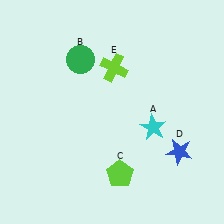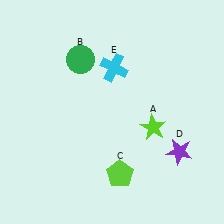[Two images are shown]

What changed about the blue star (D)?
In Image 1, D is blue. In Image 2, it changed to purple.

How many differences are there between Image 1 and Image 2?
There are 3 differences between the two images.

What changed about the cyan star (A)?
In Image 1, A is cyan. In Image 2, it changed to lime.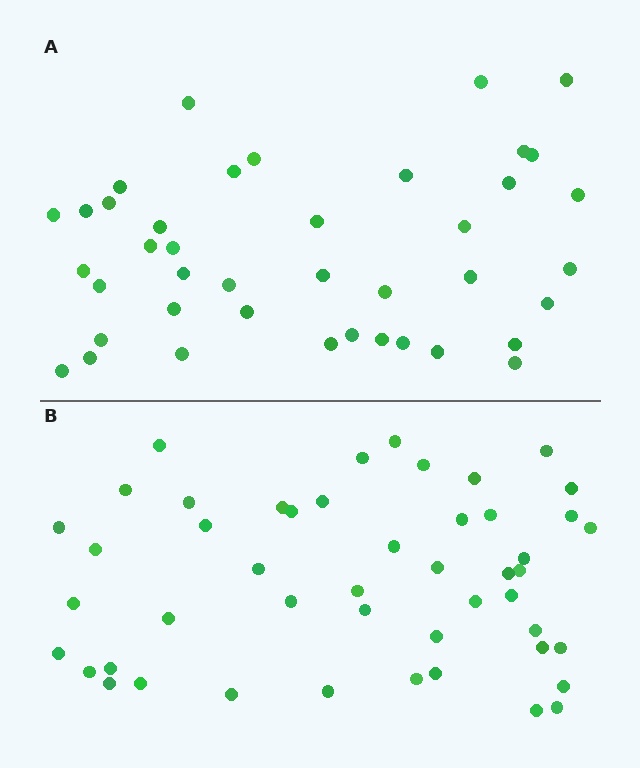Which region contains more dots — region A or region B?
Region B (the bottom region) has more dots.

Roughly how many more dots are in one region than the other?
Region B has roughly 8 or so more dots than region A.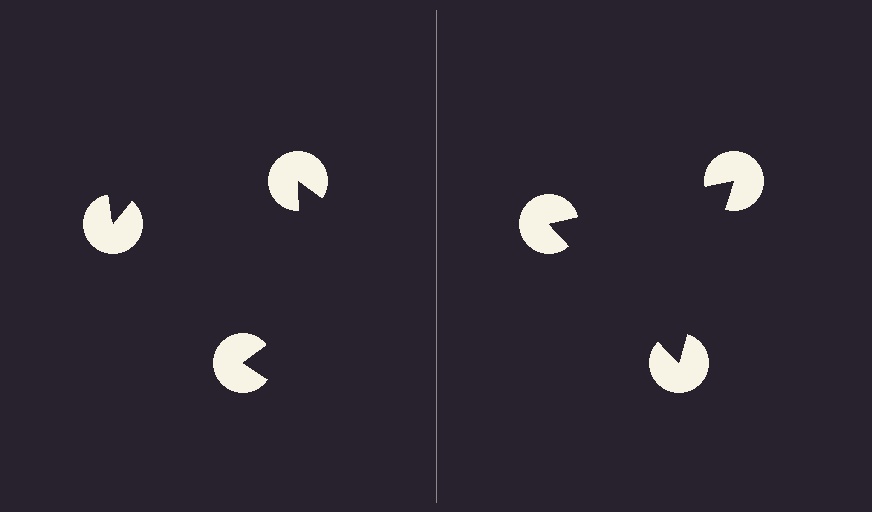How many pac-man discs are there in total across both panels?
6 — 3 on each side.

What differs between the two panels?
The pac-man discs are positioned identically on both sides; only the wedge orientations differ. On the right they align to a triangle; on the left they are misaligned.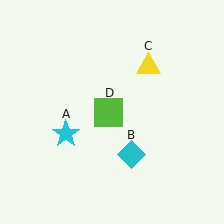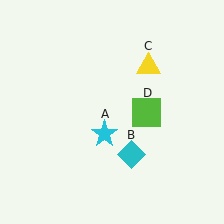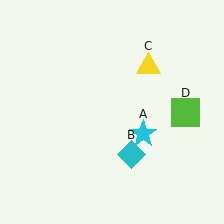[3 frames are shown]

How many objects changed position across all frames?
2 objects changed position: cyan star (object A), lime square (object D).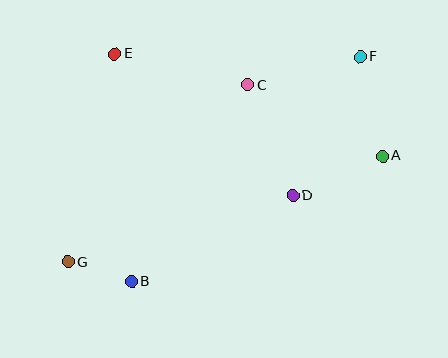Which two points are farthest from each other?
Points F and G are farthest from each other.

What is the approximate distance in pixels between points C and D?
The distance between C and D is approximately 120 pixels.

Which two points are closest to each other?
Points B and G are closest to each other.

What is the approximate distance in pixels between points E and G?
The distance between E and G is approximately 213 pixels.